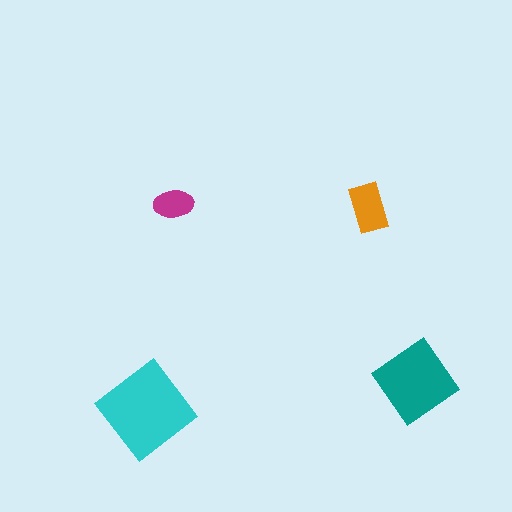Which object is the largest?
The cyan diamond.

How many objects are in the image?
There are 4 objects in the image.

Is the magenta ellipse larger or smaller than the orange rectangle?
Smaller.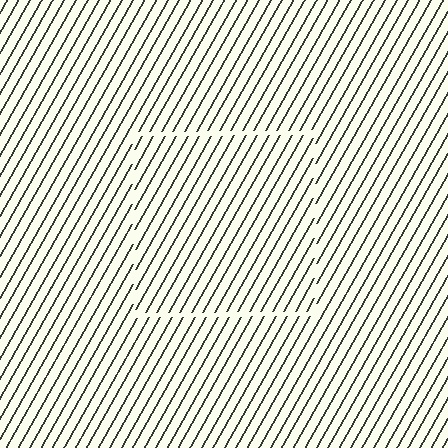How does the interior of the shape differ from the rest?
The interior of the shape contains the same grating, shifted by half a period — the contour is defined by the phase discontinuity where line-ends from the inner and outer gratings abut.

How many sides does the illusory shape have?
4 sides — the line-ends trace a square.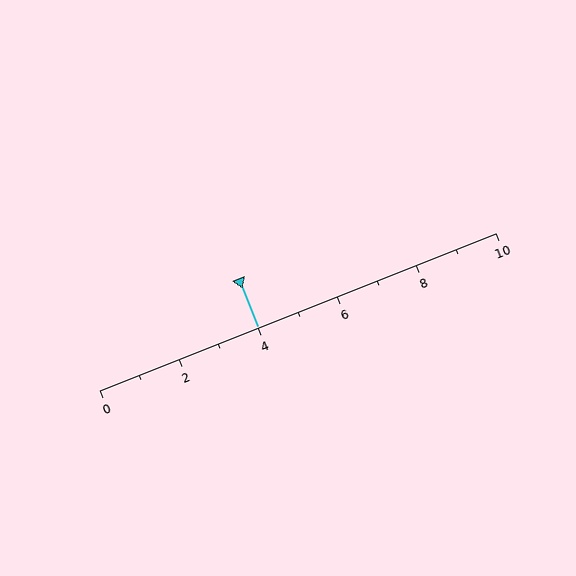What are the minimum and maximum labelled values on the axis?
The axis runs from 0 to 10.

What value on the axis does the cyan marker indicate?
The marker indicates approximately 4.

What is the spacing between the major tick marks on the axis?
The major ticks are spaced 2 apart.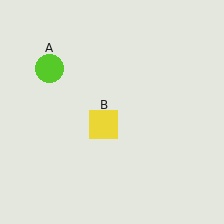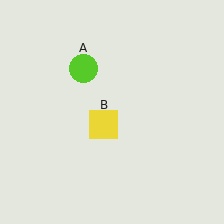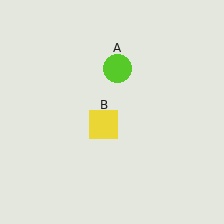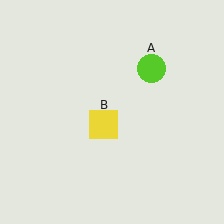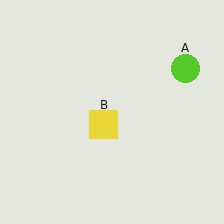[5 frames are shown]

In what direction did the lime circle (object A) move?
The lime circle (object A) moved right.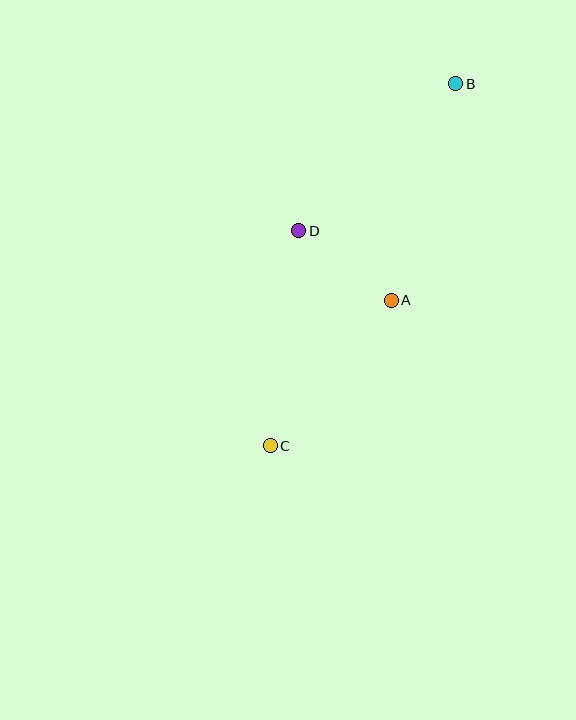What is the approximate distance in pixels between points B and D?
The distance between B and D is approximately 215 pixels.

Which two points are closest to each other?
Points A and D are closest to each other.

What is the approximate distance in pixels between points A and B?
The distance between A and B is approximately 226 pixels.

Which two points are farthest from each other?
Points B and C are farthest from each other.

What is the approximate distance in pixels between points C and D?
The distance between C and D is approximately 217 pixels.